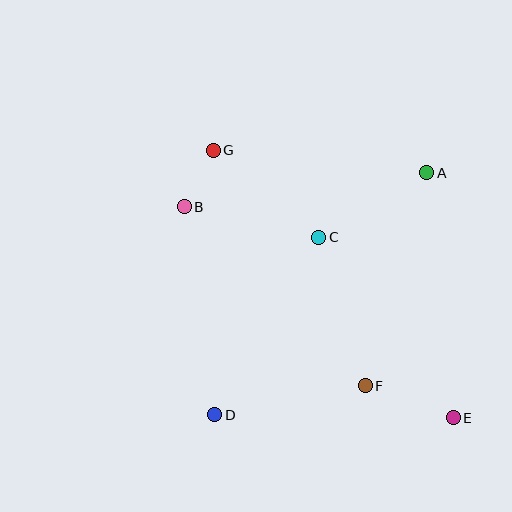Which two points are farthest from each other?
Points E and G are farthest from each other.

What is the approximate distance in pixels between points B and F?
The distance between B and F is approximately 255 pixels.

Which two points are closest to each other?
Points B and G are closest to each other.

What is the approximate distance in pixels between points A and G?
The distance between A and G is approximately 215 pixels.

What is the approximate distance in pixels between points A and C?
The distance between A and C is approximately 126 pixels.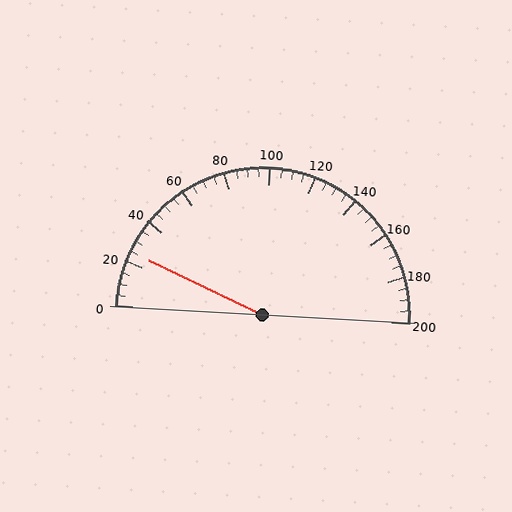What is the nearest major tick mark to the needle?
The nearest major tick mark is 20.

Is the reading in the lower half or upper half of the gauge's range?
The reading is in the lower half of the range (0 to 200).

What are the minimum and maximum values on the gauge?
The gauge ranges from 0 to 200.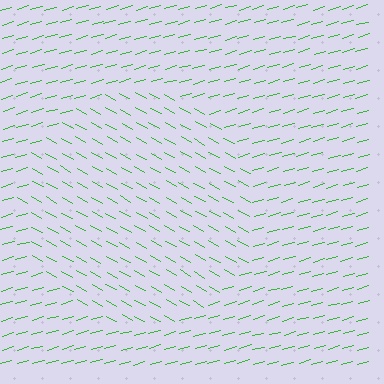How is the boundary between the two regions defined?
The boundary is defined purely by a change in line orientation (approximately 45 degrees difference). All lines are the same color and thickness.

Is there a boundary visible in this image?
Yes, there is a texture boundary formed by a change in line orientation.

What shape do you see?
I see a circle.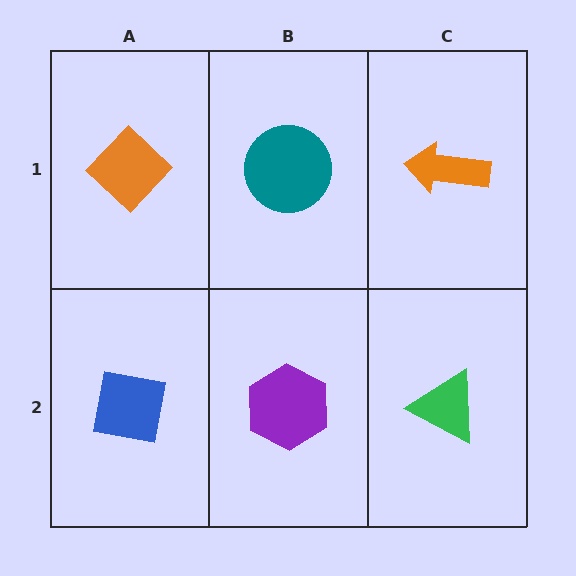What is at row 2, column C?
A green triangle.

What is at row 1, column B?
A teal circle.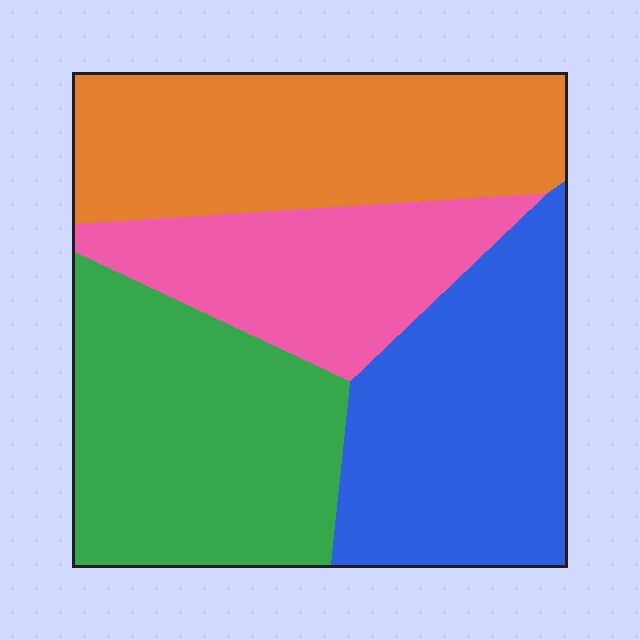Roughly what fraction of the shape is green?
Green takes up about one quarter (1/4) of the shape.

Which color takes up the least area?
Pink, at roughly 20%.